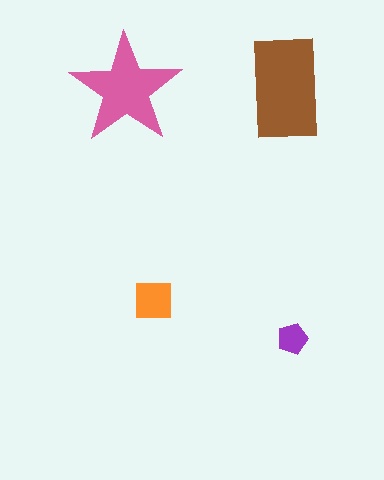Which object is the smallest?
The purple pentagon.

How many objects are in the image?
There are 4 objects in the image.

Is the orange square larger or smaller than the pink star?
Smaller.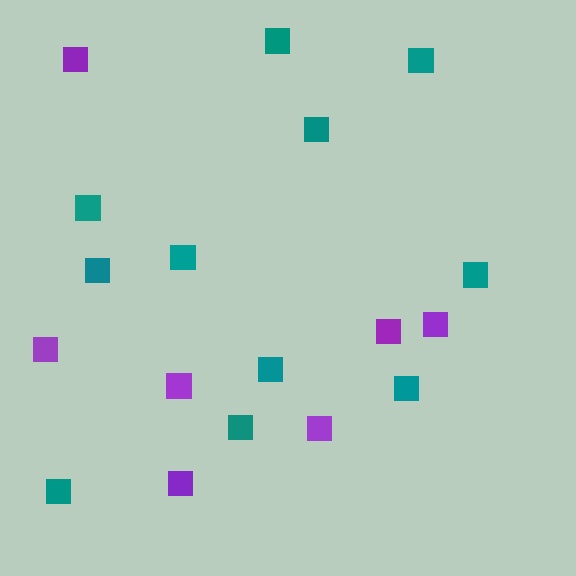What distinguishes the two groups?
There are 2 groups: one group of teal squares (11) and one group of purple squares (7).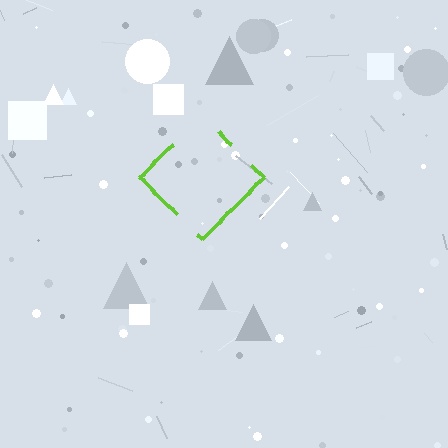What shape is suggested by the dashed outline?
The dashed outline suggests a diamond.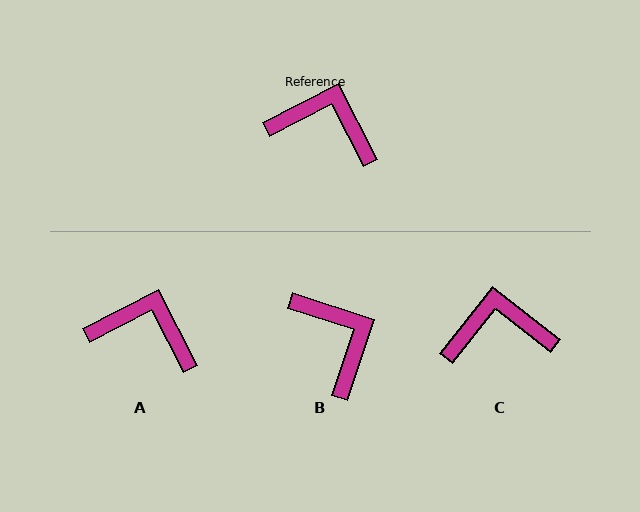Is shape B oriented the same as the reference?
No, it is off by about 45 degrees.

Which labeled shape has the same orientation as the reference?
A.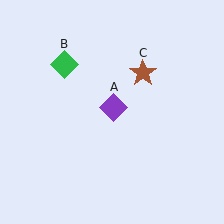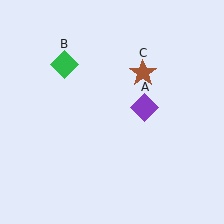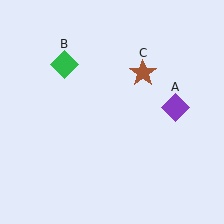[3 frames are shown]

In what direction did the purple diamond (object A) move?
The purple diamond (object A) moved right.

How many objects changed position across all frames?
1 object changed position: purple diamond (object A).